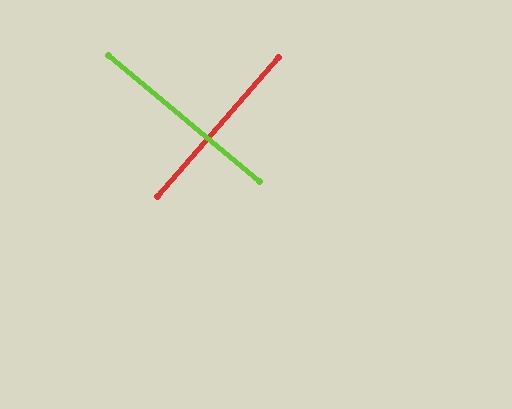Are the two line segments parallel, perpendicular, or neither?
Perpendicular — they meet at approximately 89°.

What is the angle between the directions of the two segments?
Approximately 89 degrees.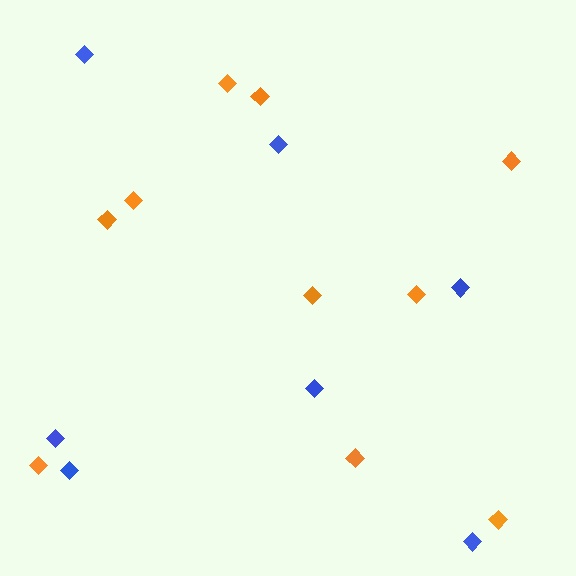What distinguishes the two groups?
There are 2 groups: one group of blue diamonds (7) and one group of orange diamonds (10).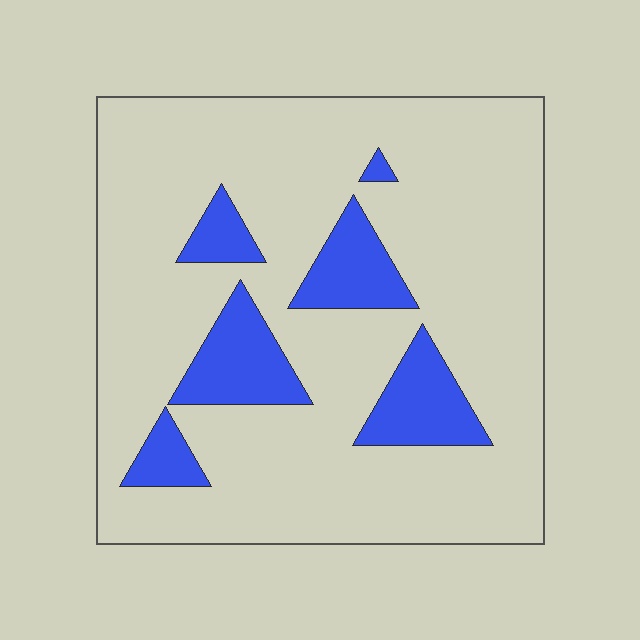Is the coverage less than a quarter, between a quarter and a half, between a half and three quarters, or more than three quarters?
Less than a quarter.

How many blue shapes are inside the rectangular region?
6.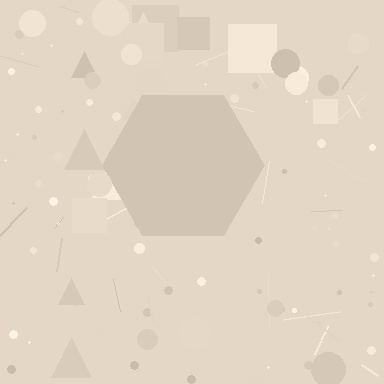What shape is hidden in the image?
A hexagon is hidden in the image.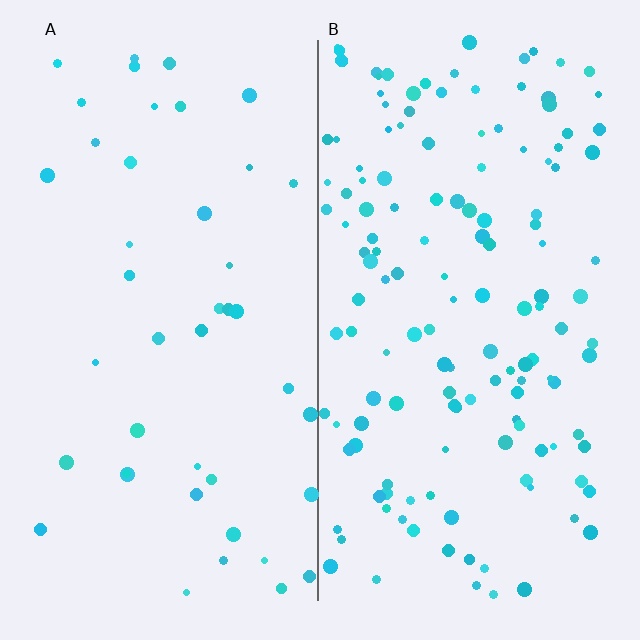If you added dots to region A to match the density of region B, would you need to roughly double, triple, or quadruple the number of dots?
Approximately triple.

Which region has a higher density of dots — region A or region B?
B (the right).